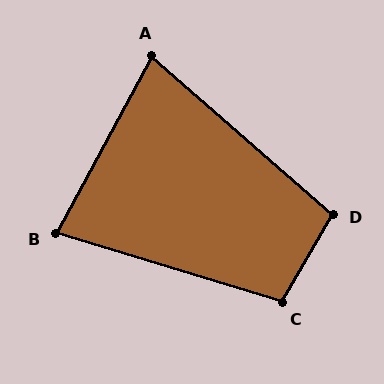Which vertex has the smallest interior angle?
A, at approximately 77 degrees.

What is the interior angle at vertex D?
Approximately 101 degrees (obtuse).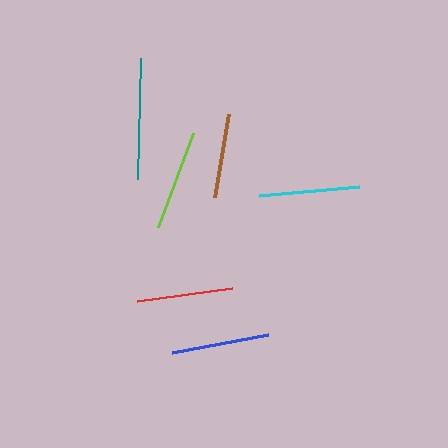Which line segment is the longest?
The teal line is the longest at approximately 121 pixels.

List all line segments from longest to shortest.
From longest to shortest: teal, cyan, lime, blue, red, brown.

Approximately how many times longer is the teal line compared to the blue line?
The teal line is approximately 1.3 times the length of the blue line.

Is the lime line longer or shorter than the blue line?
The lime line is longer than the blue line.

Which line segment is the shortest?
The brown line is the shortest at approximately 85 pixels.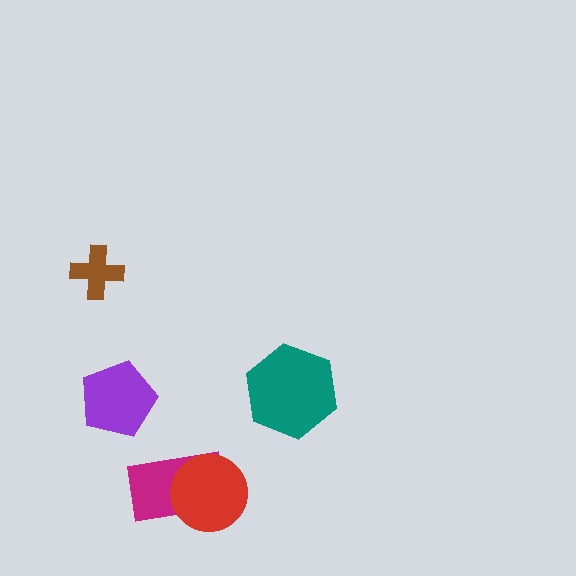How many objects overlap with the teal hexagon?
0 objects overlap with the teal hexagon.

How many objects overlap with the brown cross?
0 objects overlap with the brown cross.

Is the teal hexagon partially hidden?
No, no other shape covers it.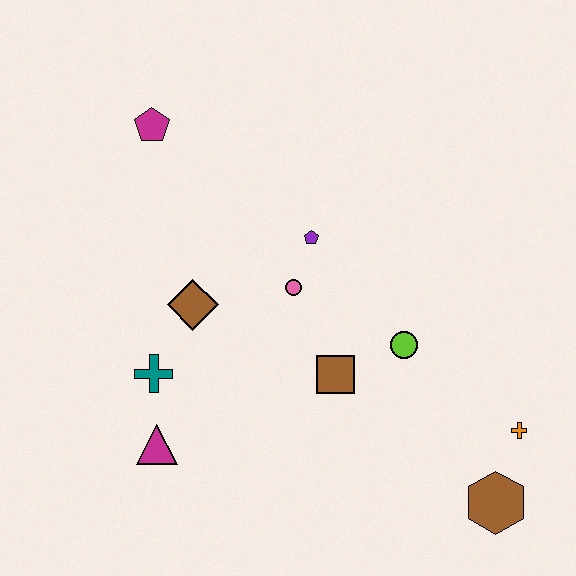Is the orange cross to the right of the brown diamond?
Yes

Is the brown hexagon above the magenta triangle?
No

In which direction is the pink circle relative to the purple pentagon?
The pink circle is below the purple pentagon.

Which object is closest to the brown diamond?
The teal cross is closest to the brown diamond.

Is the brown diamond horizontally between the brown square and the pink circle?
No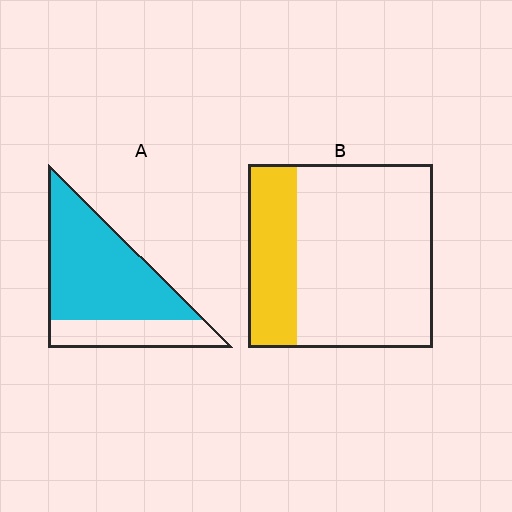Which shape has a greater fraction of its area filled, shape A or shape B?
Shape A.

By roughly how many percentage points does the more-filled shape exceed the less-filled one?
By roughly 45 percentage points (A over B).